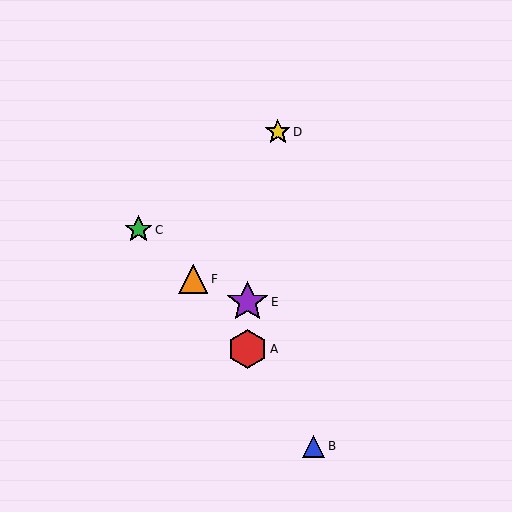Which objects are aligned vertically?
Objects A, E are aligned vertically.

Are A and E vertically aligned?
Yes, both are at x≈247.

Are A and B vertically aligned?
No, A is at x≈247 and B is at x≈314.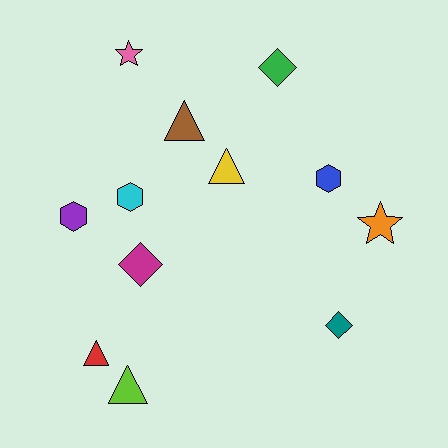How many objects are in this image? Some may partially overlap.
There are 12 objects.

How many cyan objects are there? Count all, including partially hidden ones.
There is 1 cyan object.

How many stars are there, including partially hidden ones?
There are 2 stars.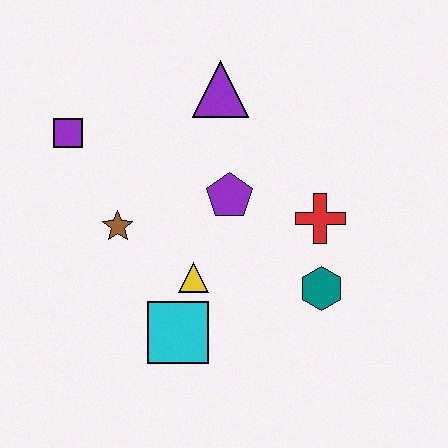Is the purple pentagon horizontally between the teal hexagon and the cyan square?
Yes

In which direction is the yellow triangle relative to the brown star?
The yellow triangle is to the right of the brown star.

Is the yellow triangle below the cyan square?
No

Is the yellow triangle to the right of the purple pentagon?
No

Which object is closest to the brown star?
The yellow triangle is closest to the brown star.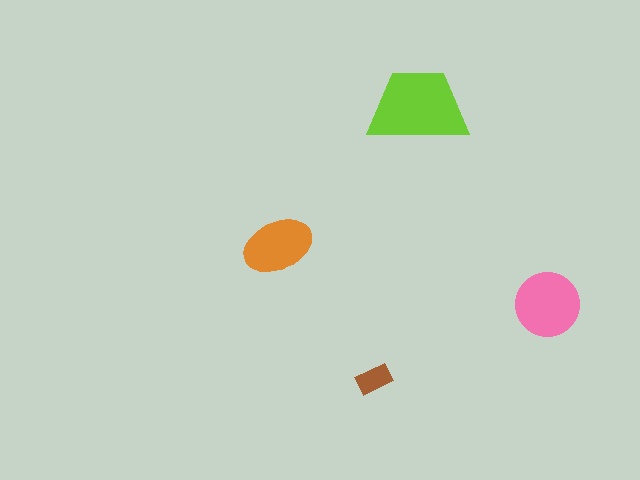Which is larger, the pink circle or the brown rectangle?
The pink circle.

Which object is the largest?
The lime trapezoid.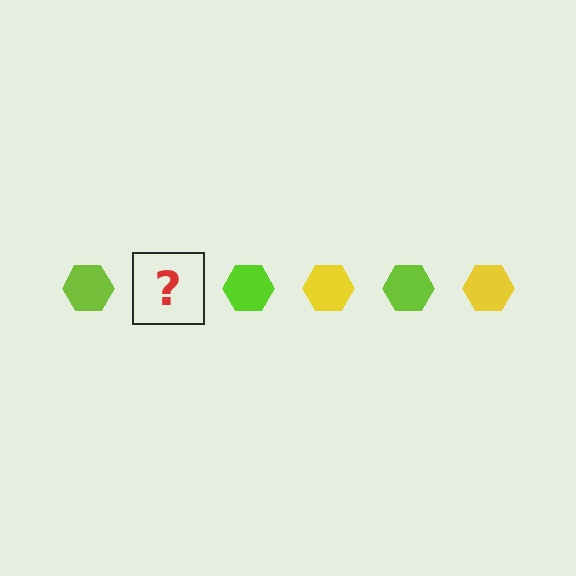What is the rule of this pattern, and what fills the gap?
The rule is that the pattern cycles through lime, yellow hexagons. The gap should be filled with a yellow hexagon.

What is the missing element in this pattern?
The missing element is a yellow hexagon.